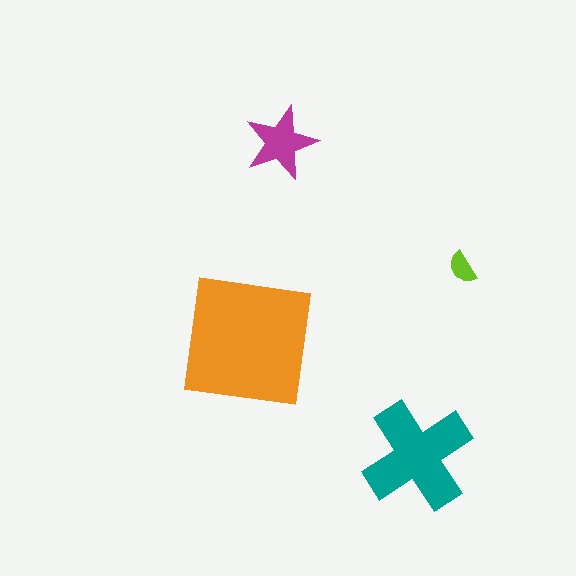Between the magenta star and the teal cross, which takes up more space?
The teal cross.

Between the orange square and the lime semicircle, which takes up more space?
The orange square.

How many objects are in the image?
There are 4 objects in the image.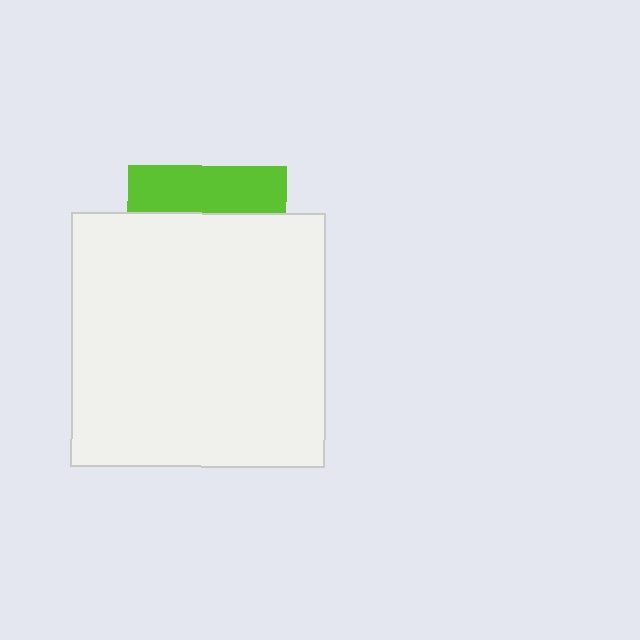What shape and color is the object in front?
The object in front is a white square.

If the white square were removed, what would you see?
You would see the complete lime square.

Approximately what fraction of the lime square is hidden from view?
Roughly 70% of the lime square is hidden behind the white square.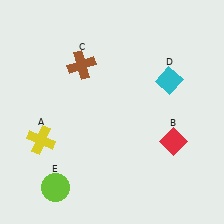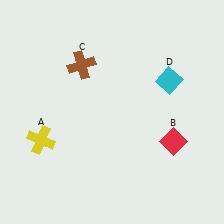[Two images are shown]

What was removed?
The lime circle (E) was removed in Image 2.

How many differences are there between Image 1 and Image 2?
There is 1 difference between the two images.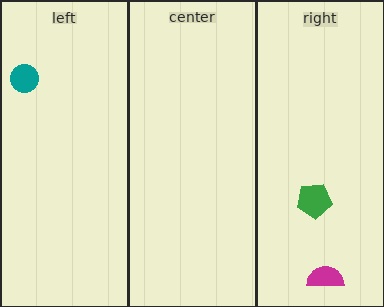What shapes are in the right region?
The green pentagon, the magenta semicircle.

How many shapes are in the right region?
2.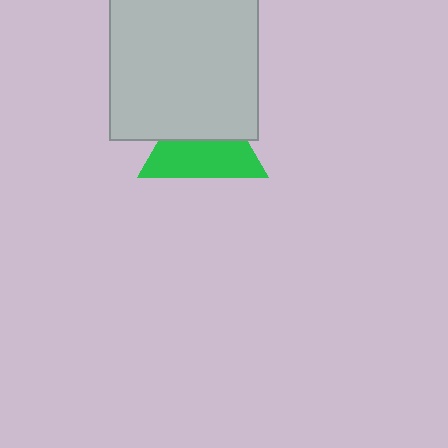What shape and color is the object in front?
The object in front is a light gray square.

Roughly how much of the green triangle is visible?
About half of it is visible (roughly 53%).